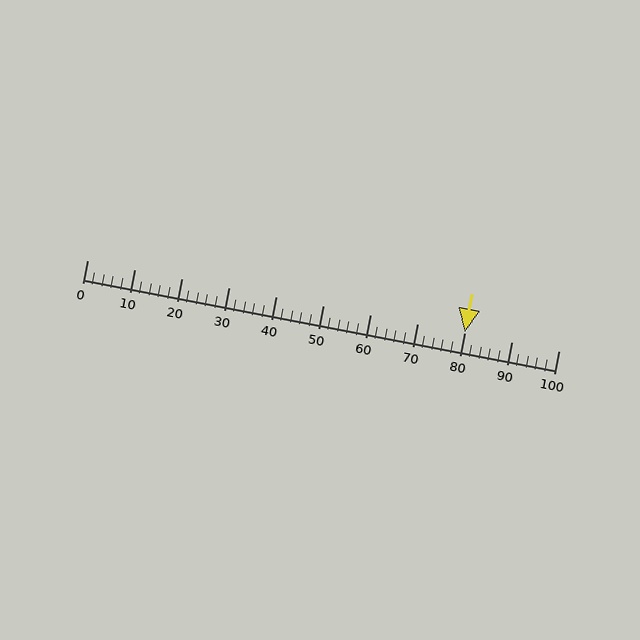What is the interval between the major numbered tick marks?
The major tick marks are spaced 10 units apart.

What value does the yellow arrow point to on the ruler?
The yellow arrow points to approximately 80.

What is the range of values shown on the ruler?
The ruler shows values from 0 to 100.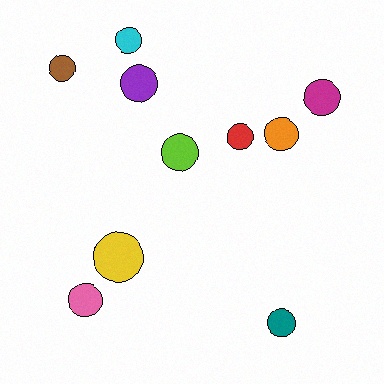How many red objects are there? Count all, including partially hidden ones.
There is 1 red object.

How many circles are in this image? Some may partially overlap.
There are 10 circles.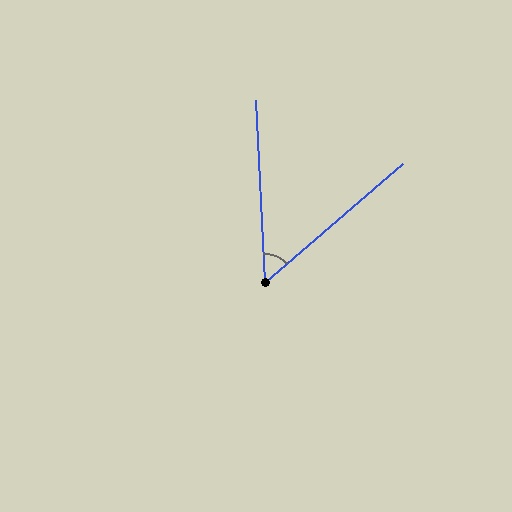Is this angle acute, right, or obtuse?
It is acute.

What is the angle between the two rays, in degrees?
Approximately 52 degrees.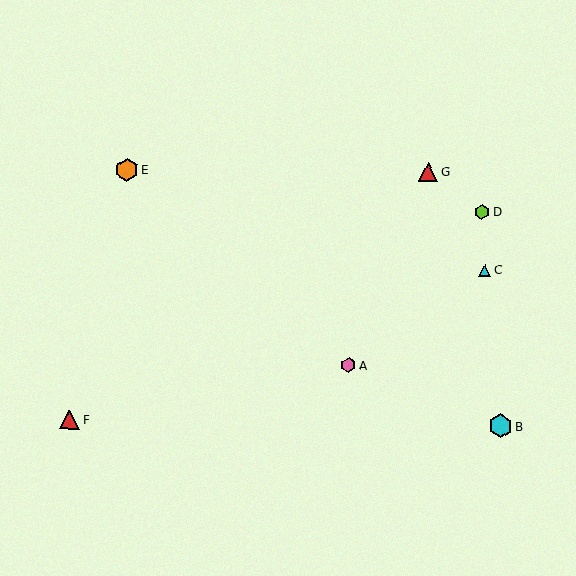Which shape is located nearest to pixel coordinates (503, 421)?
The cyan hexagon (labeled B) at (500, 426) is nearest to that location.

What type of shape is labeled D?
Shape D is a lime hexagon.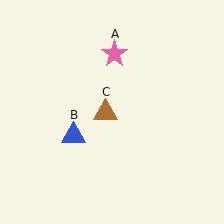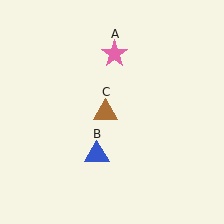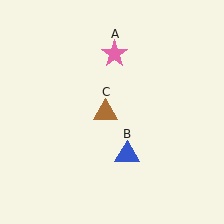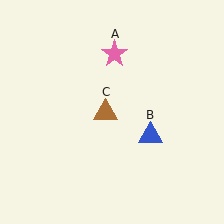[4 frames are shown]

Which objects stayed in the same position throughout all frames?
Pink star (object A) and brown triangle (object C) remained stationary.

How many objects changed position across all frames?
1 object changed position: blue triangle (object B).